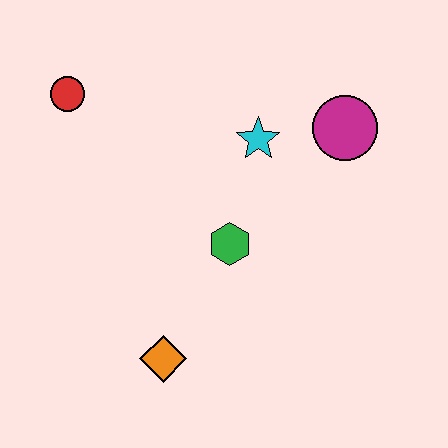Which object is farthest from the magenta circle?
The orange diamond is farthest from the magenta circle.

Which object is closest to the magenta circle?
The cyan star is closest to the magenta circle.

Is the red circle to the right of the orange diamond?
No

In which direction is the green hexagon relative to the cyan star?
The green hexagon is below the cyan star.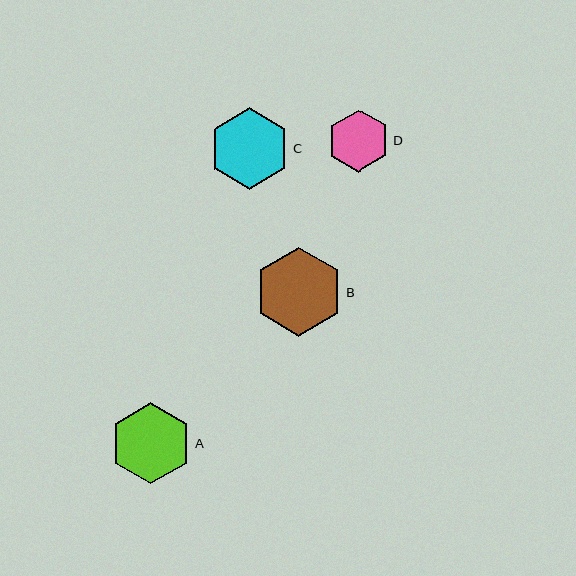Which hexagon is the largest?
Hexagon B is the largest with a size of approximately 89 pixels.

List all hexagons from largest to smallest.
From largest to smallest: B, C, A, D.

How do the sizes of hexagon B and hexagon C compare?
Hexagon B and hexagon C are approximately the same size.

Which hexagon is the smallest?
Hexagon D is the smallest with a size of approximately 62 pixels.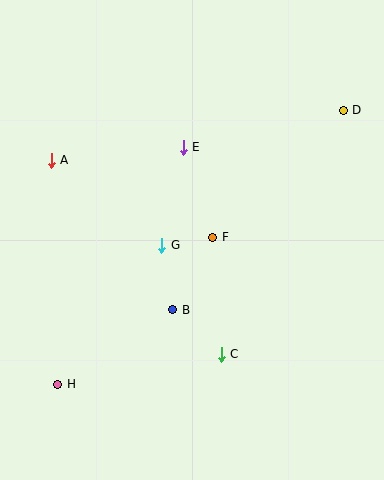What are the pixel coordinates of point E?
Point E is at (183, 147).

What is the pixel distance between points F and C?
The distance between F and C is 117 pixels.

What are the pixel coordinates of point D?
Point D is at (343, 111).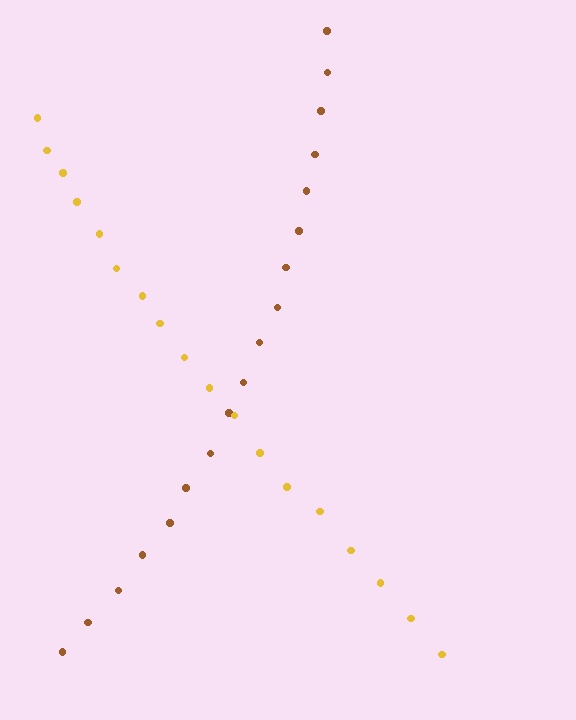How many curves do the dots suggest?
There are 2 distinct paths.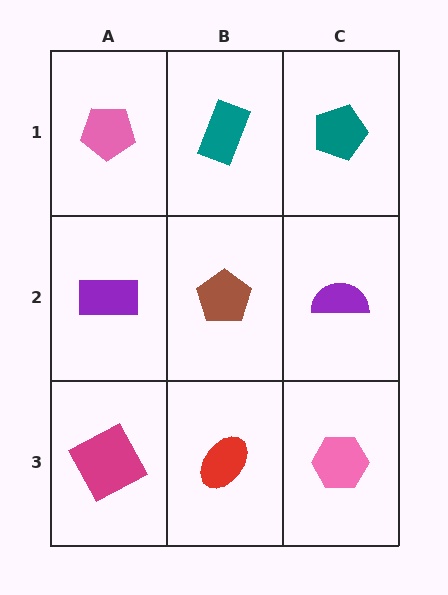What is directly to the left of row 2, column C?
A brown pentagon.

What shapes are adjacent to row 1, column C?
A purple semicircle (row 2, column C), a teal rectangle (row 1, column B).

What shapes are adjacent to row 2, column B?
A teal rectangle (row 1, column B), a red ellipse (row 3, column B), a purple rectangle (row 2, column A), a purple semicircle (row 2, column C).